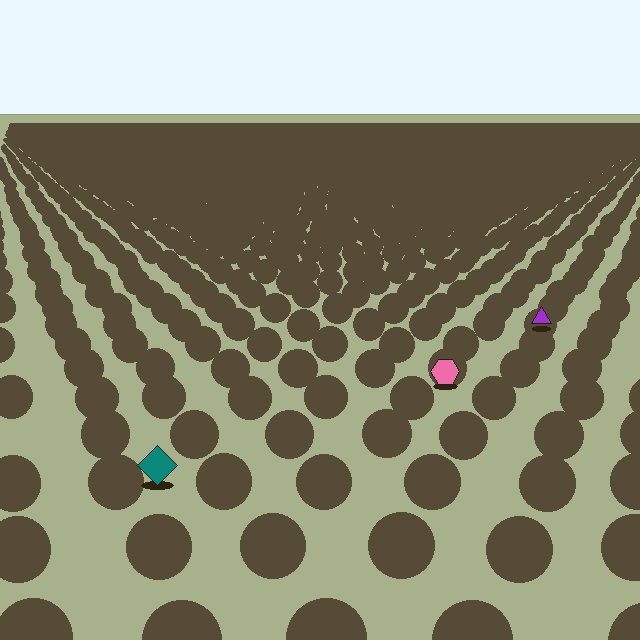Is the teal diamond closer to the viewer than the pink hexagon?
Yes. The teal diamond is closer — you can tell from the texture gradient: the ground texture is coarser near it.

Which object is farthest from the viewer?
The purple triangle is farthest from the viewer. It appears smaller and the ground texture around it is denser.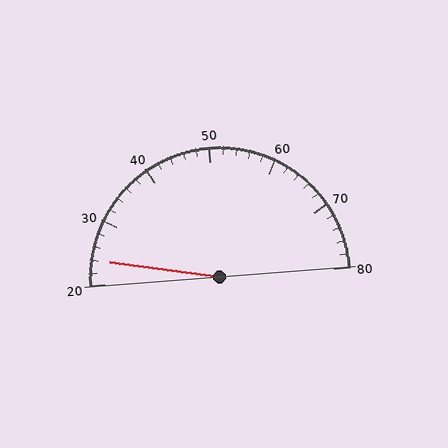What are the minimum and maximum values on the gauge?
The gauge ranges from 20 to 80.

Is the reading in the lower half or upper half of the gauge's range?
The reading is in the lower half of the range (20 to 80).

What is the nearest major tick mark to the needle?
The nearest major tick mark is 20.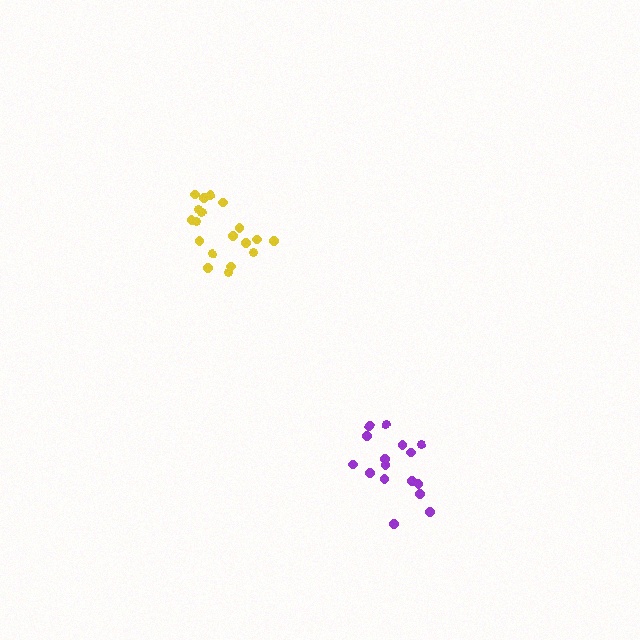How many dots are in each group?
Group 1: 19 dots, Group 2: 16 dots (35 total).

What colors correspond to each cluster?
The clusters are colored: yellow, purple.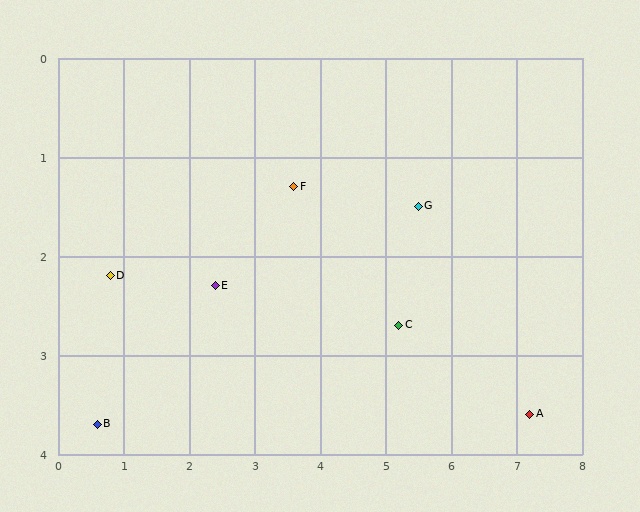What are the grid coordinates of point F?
Point F is at approximately (3.6, 1.3).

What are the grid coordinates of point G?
Point G is at approximately (5.5, 1.5).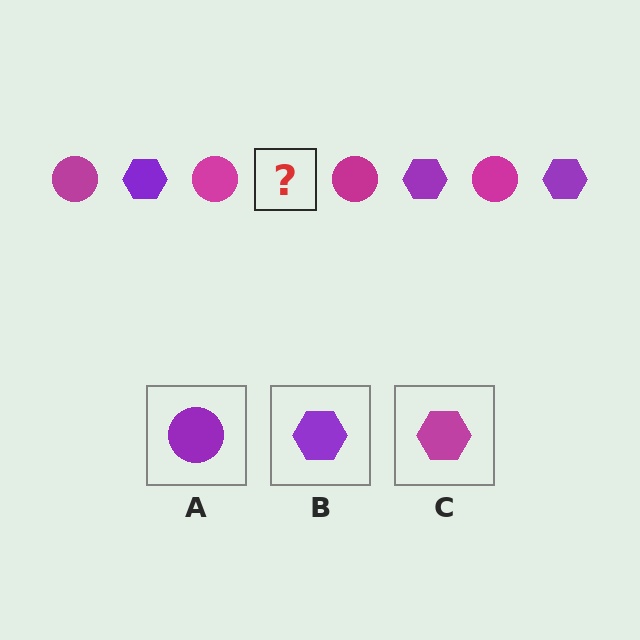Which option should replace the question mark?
Option B.